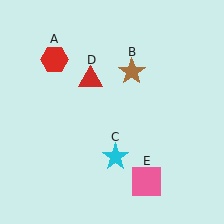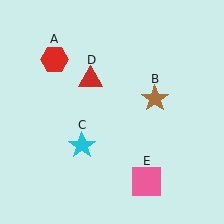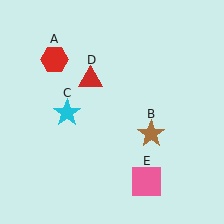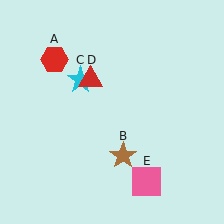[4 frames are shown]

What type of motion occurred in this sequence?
The brown star (object B), cyan star (object C) rotated clockwise around the center of the scene.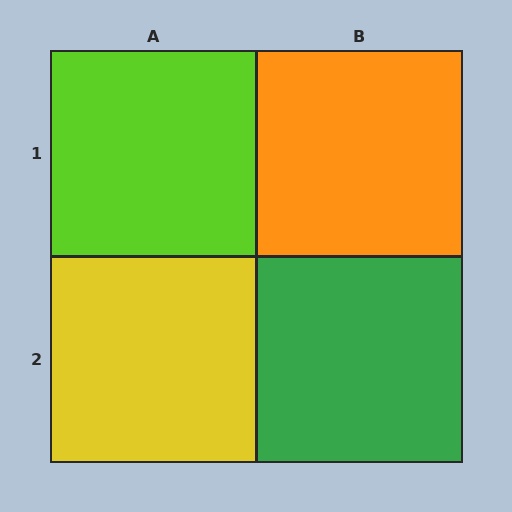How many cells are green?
1 cell is green.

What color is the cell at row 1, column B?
Orange.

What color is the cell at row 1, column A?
Lime.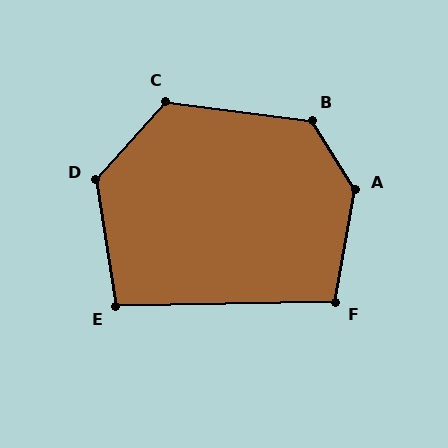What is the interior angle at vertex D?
Approximately 129 degrees (obtuse).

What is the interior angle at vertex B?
Approximately 130 degrees (obtuse).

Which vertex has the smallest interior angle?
E, at approximately 98 degrees.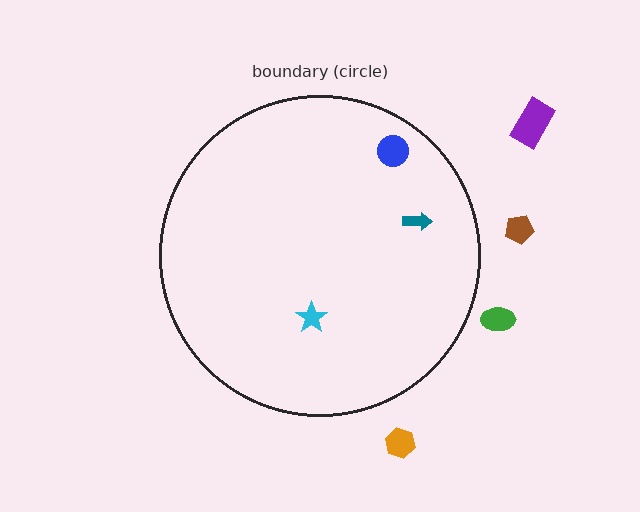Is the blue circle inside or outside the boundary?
Inside.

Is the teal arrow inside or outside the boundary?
Inside.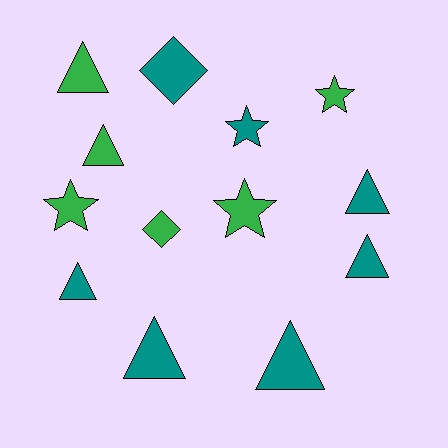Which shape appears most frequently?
Triangle, with 7 objects.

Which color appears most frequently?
Teal, with 7 objects.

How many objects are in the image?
There are 13 objects.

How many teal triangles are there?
There are 5 teal triangles.